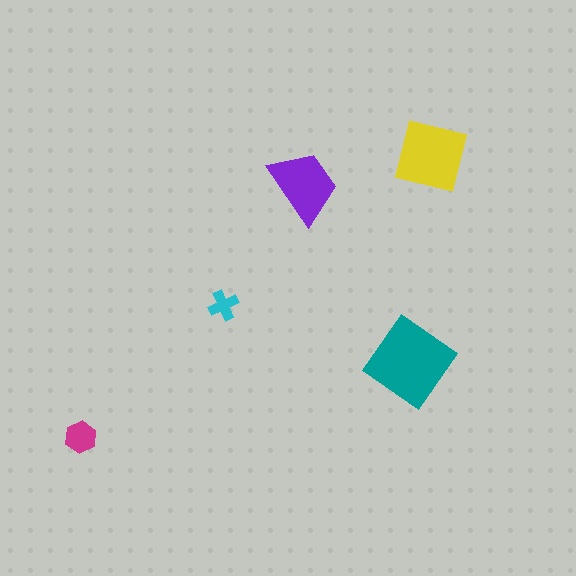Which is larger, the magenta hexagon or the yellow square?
The yellow square.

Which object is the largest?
The teal diamond.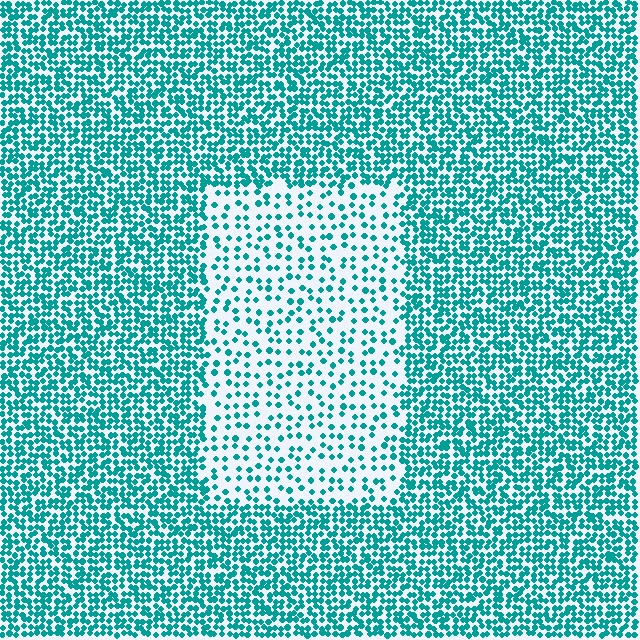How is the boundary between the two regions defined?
The boundary is defined by a change in element density (approximately 2.5x ratio). All elements are the same color, size, and shape.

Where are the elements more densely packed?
The elements are more densely packed outside the rectangle boundary.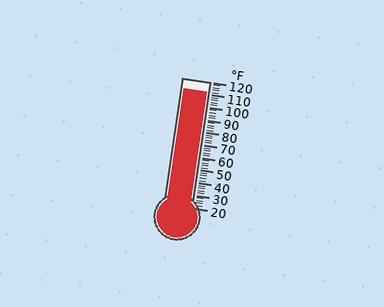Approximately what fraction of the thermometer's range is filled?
The thermometer is filled to approximately 90% of its range.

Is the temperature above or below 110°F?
The temperature is above 110°F.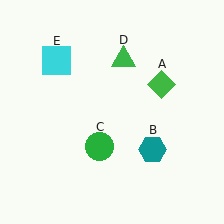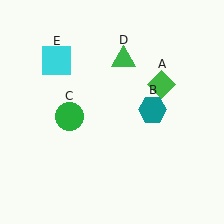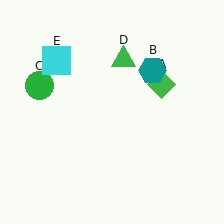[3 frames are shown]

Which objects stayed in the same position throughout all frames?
Green diamond (object A) and green triangle (object D) and cyan square (object E) remained stationary.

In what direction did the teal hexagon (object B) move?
The teal hexagon (object B) moved up.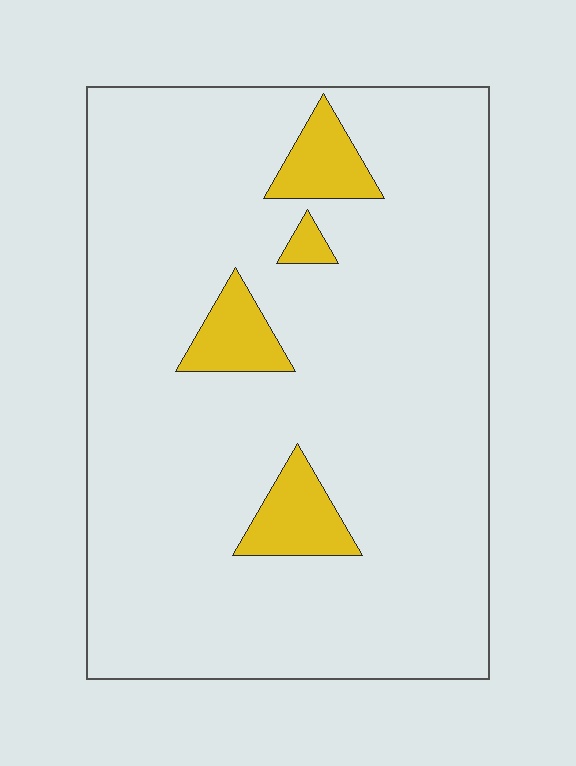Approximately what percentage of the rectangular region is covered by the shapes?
Approximately 10%.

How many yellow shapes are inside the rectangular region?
4.